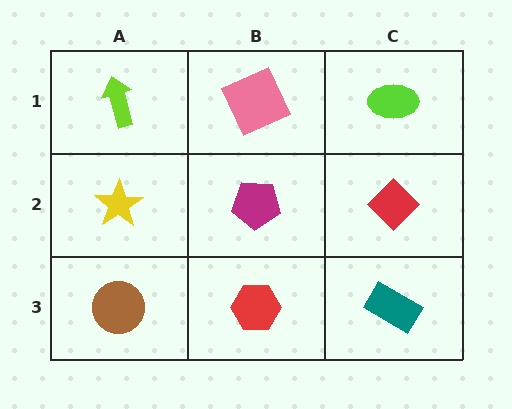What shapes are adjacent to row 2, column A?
A lime arrow (row 1, column A), a brown circle (row 3, column A), a magenta pentagon (row 2, column B).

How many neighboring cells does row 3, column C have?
2.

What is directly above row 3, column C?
A red diamond.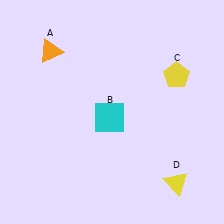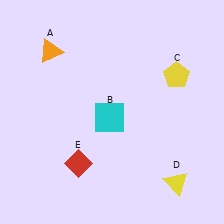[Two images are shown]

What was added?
A red diamond (E) was added in Image 2.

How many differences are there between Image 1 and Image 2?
There is 1 difference between the two images.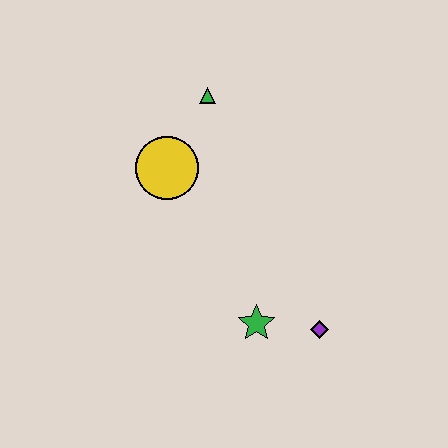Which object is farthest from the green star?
The green triangle is farthest from the green star.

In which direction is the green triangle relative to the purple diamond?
The green triangle is above the purple diamond.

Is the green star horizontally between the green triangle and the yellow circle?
No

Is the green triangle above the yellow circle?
Yes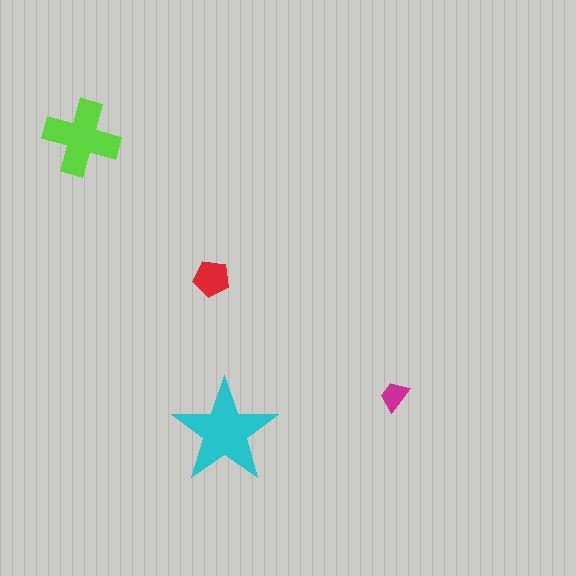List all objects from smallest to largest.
The magenta trapezoid, the red pentagon, the lime cross, the cyan star.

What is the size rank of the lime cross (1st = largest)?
2nd.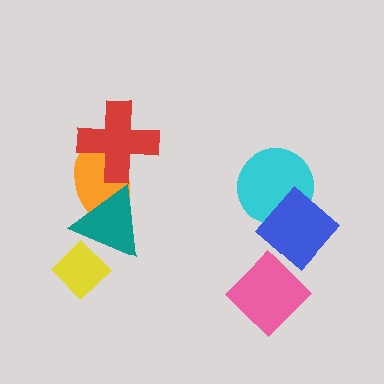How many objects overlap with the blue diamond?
2 objects overlap with the blue diamond.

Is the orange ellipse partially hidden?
Yes, it is partially covered by another shape.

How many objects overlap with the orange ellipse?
2 objects overlap with the orange ellipse.